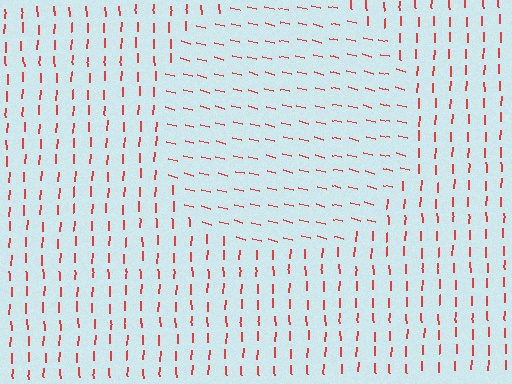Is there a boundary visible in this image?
Yes, there is a texture boundary formed by a change in line orientation.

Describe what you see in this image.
The image is filled with small red line segments. A circle region in the image has lines oriented differently from the surrounding lines, creating a visible texture boundary.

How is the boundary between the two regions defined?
The boundary is defined purely by a change in line orientation (approximately 78 degrees difference). All lines are the same color and thickness.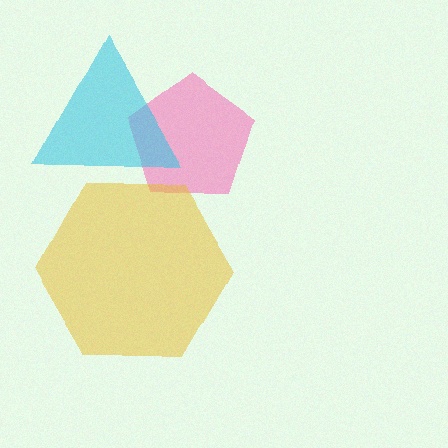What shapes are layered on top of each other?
The layered shapes are: a pink pentagon, a cyan triangle, a yellow hexagon.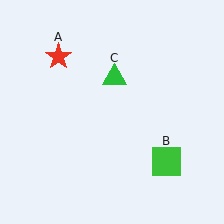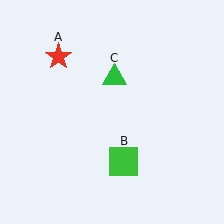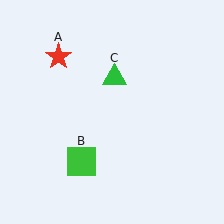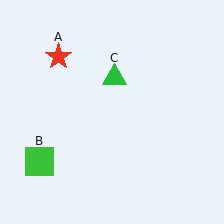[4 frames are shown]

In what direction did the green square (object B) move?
The green square (object B) moved left.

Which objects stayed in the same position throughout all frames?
Red star (object A) and green triangle (object C) remained stationary.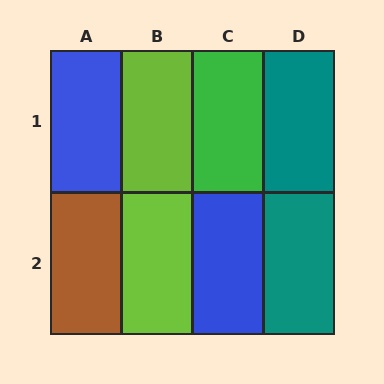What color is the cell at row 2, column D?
Teal.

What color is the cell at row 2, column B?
Lime.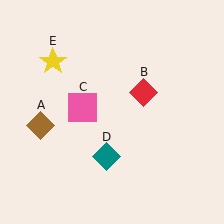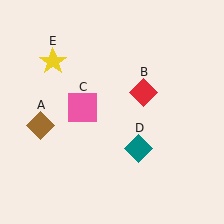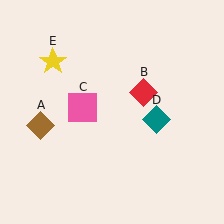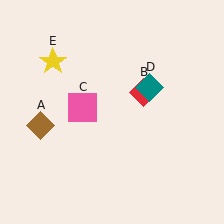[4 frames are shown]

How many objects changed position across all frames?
1 object changed position: teal diamond (object D).